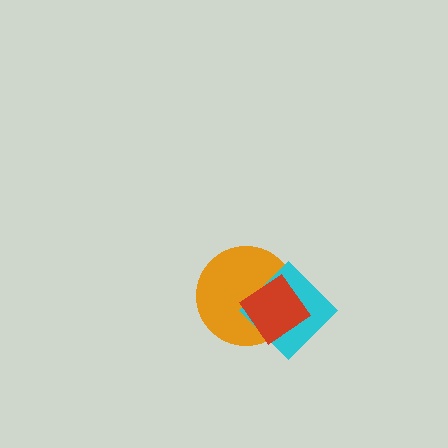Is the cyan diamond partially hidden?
Yes, it is partially covered by another shape.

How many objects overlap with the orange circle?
2 objects overlap with the orange circle.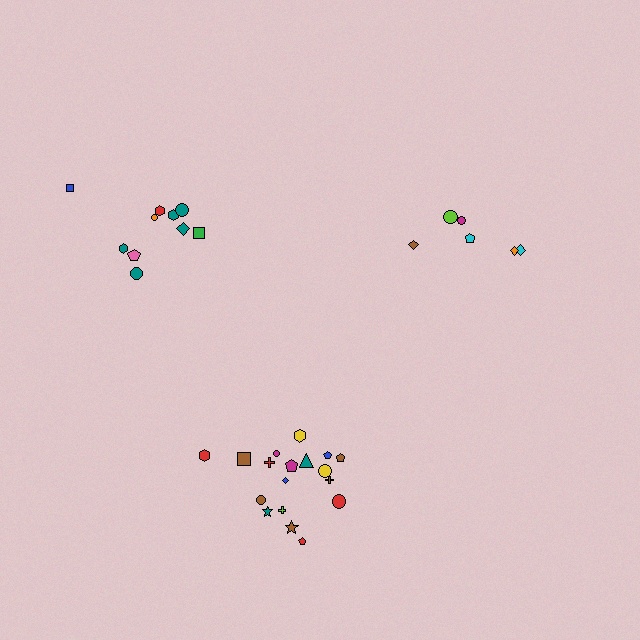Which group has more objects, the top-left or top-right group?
The top-left group.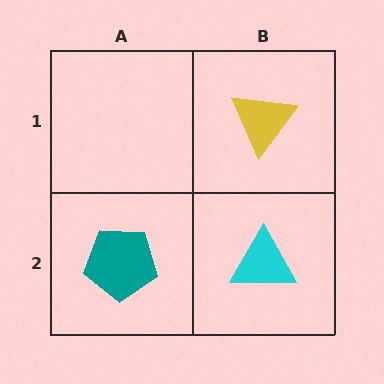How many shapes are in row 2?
2 shapes.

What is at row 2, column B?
A cyan triangle.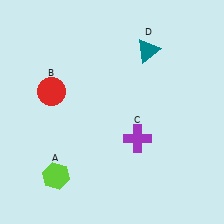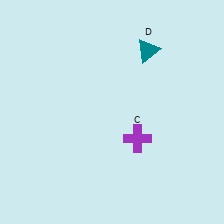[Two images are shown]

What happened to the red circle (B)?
The red circle (B) was removed in Image 2. It was in the top-left area of Image 1.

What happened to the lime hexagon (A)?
The lime hexagon (A) was removed in Image 2. It was in the bottom-left area of Image 1.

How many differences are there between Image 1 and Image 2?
There are 2 differences between the two images.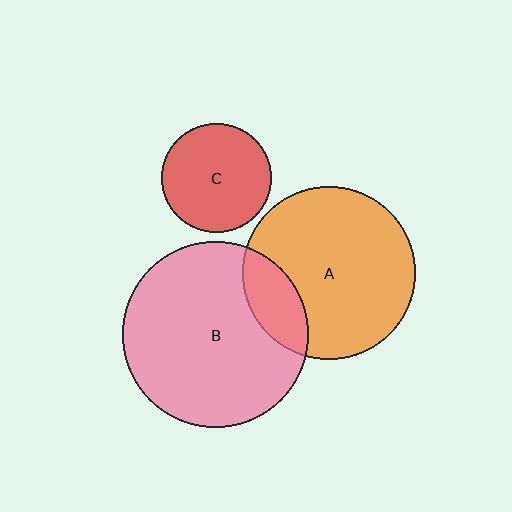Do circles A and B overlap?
Yes.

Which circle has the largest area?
Circle B (pink).